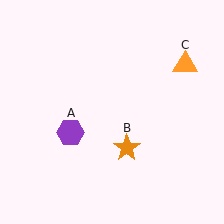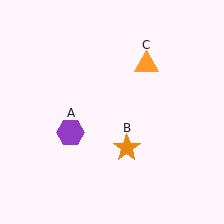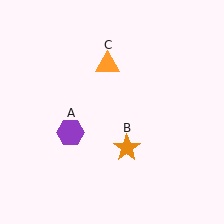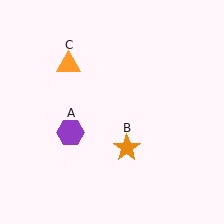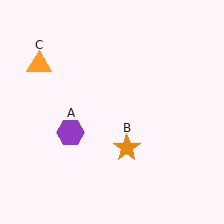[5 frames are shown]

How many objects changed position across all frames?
1 object changed position: orange triangle (object C).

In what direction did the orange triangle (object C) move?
The orange triangle (object C) moved left.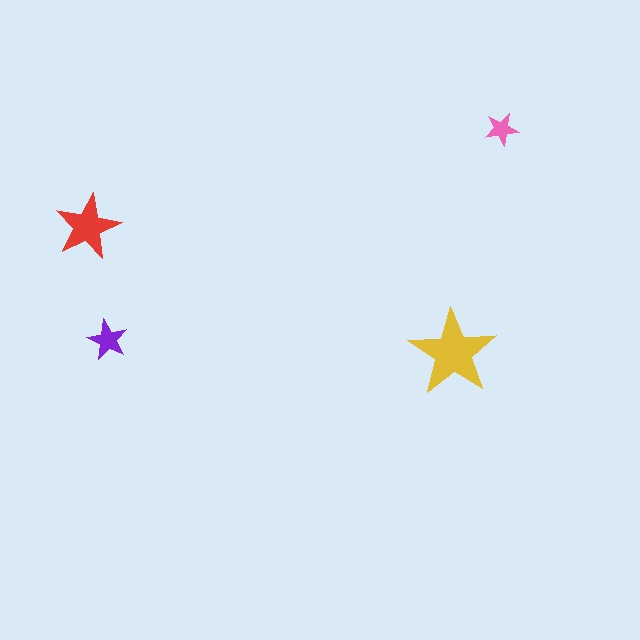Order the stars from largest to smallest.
the yellow one, the red one, the purple one, the pink one.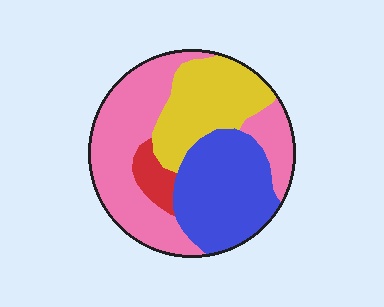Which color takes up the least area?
Red, at roughly 5%.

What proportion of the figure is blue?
Blue covers about 30% of the figure.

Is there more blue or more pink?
Pink.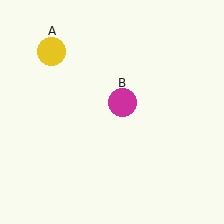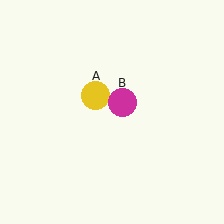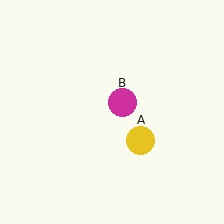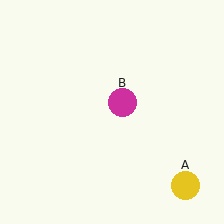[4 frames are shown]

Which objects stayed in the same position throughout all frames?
Magenta circle (object B) remained stationary.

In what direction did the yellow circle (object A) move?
The yellow circle (object A) moved down and to the right.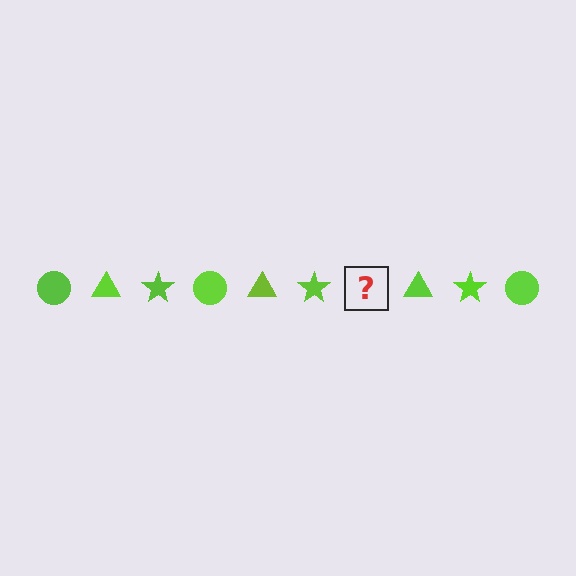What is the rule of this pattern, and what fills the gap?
The rule is that the pattern cycles through circle, triangle, star shapes in lime. The gap should be filled with a lime circle.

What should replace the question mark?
The question mark should be replaced with a lime circle.